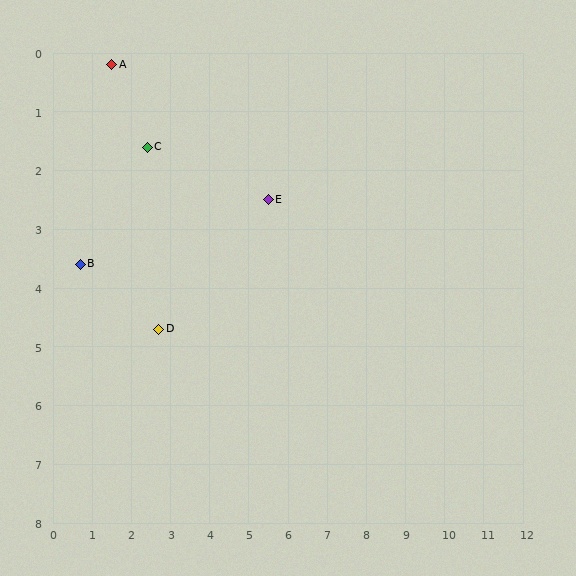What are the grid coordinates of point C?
Point C is at approximately (2.4, 1.6).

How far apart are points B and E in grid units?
Points B and E are about 4.9 grid units apart.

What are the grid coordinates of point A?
Point A is at approximately (1.5, 0.2).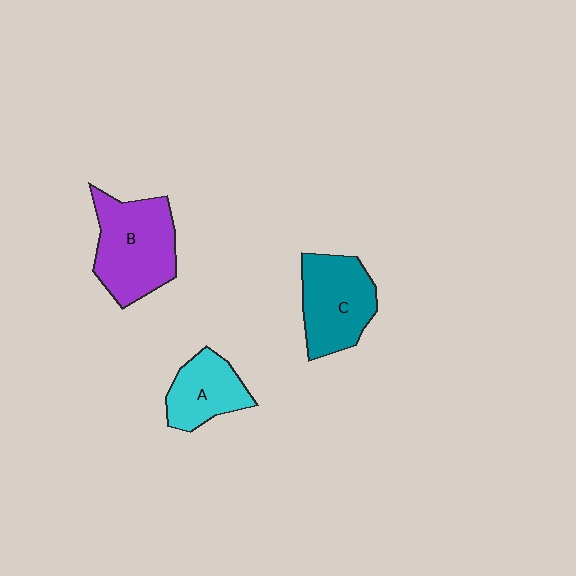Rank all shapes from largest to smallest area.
From largest to smallest: B (purple), C (teal), A (cyan).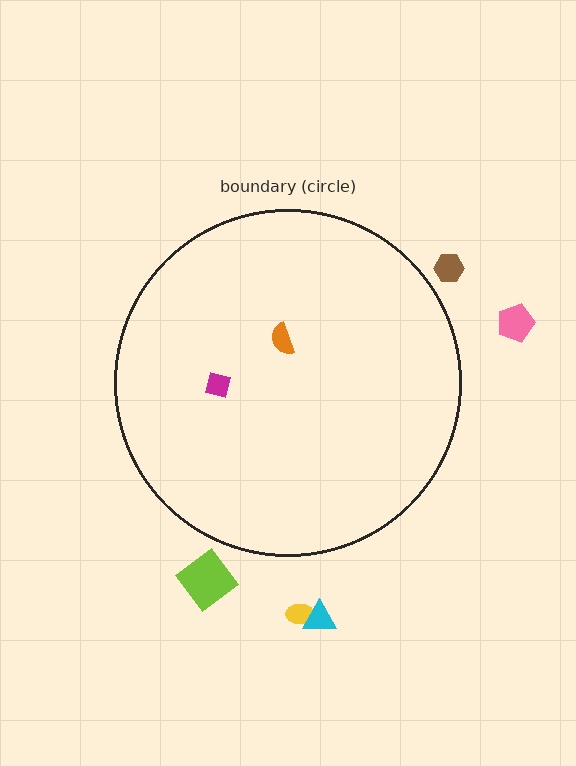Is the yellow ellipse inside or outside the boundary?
Outside.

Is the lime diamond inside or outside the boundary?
Outside.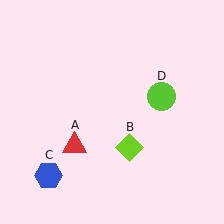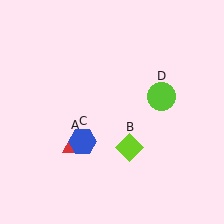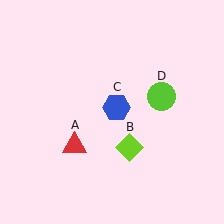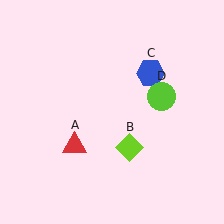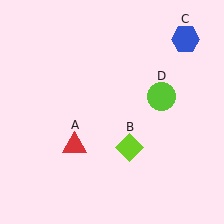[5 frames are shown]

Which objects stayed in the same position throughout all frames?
Red triangle (object A) and lime diamond (object B) and lime circle (object D) remained stationary.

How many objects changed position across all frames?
1 object changed position: blue hexagon (object C).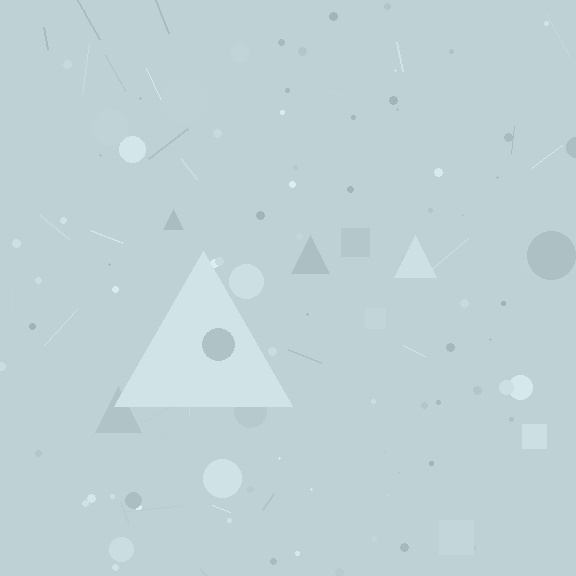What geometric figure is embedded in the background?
A triangle is embedded in the background.